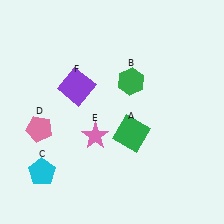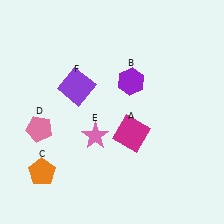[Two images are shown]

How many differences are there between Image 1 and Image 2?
There are 3 differences between the two images.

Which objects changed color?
A changed from green to magenta. B changed from green to purple. C changed from cyan to orange.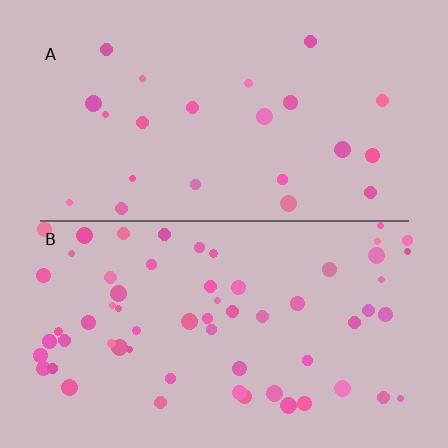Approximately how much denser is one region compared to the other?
Approximately 2.7× — region B over region A.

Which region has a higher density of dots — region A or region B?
B (the bottom).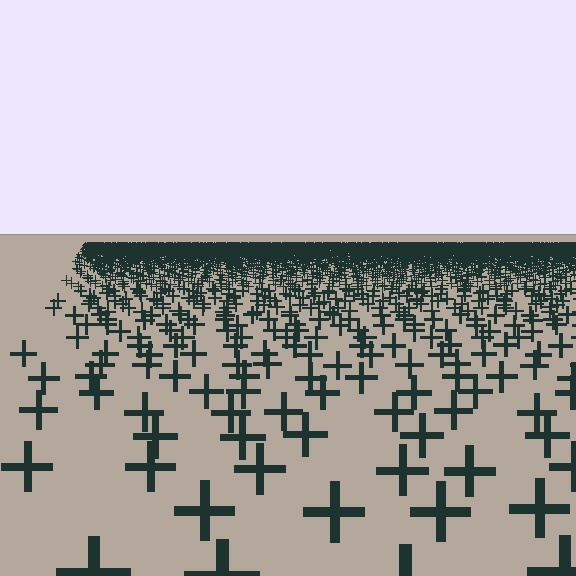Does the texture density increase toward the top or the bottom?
Density increases toward the top.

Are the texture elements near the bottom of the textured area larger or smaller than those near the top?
Larger. Near the bottom, elements are closer to the viewer and appear at a bigger on-screen size.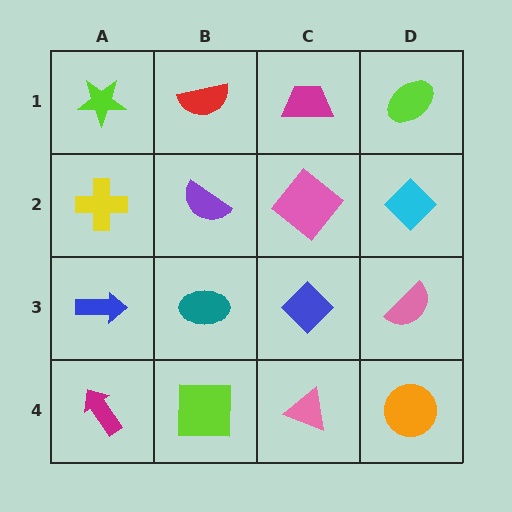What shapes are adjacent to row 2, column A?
A lime star (row 1, column A), a blue arrow (row 3, column A), a purple semicircle (row 2, column B).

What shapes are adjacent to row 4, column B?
A teal ellipse (row 3, column B), a magenta arrow (row 4, column A), a pink triangle (row 4, column C).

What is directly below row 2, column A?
A blue arrow.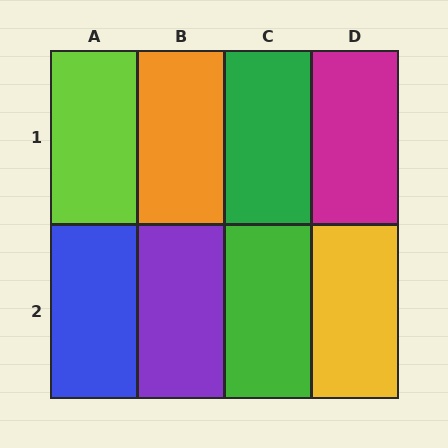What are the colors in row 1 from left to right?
Lime, orange, green, magenta.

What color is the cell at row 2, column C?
Green.